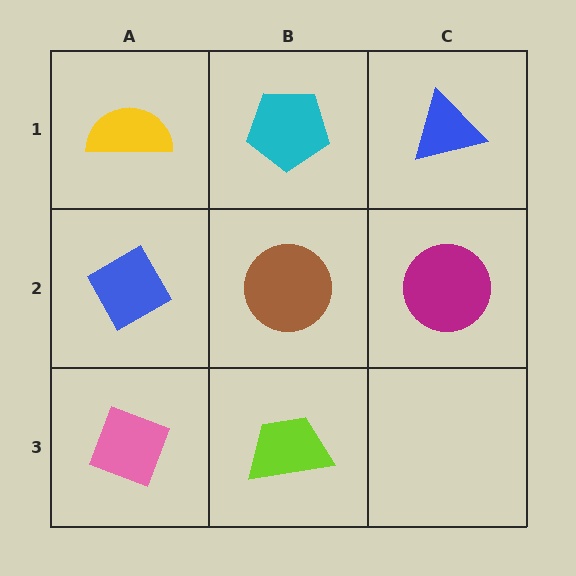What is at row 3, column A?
A pink diamond.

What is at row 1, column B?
A cyan pentagon.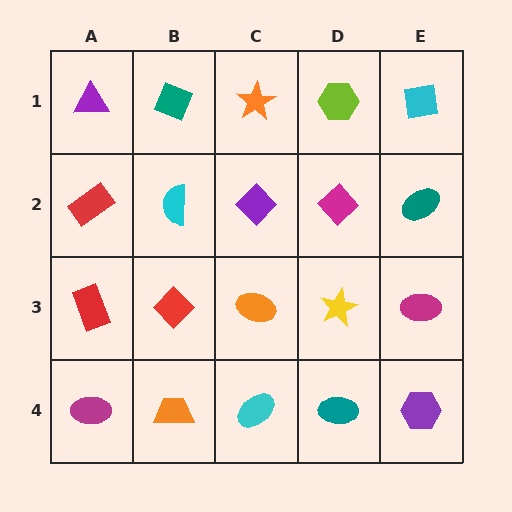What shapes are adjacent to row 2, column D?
A lime hexagon (row 1, column D), a yellow star (row 3, column D), a purple diamond (row 2, column C), a teal ellipse (row 2, column E).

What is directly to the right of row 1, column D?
A cyan square.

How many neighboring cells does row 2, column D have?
4.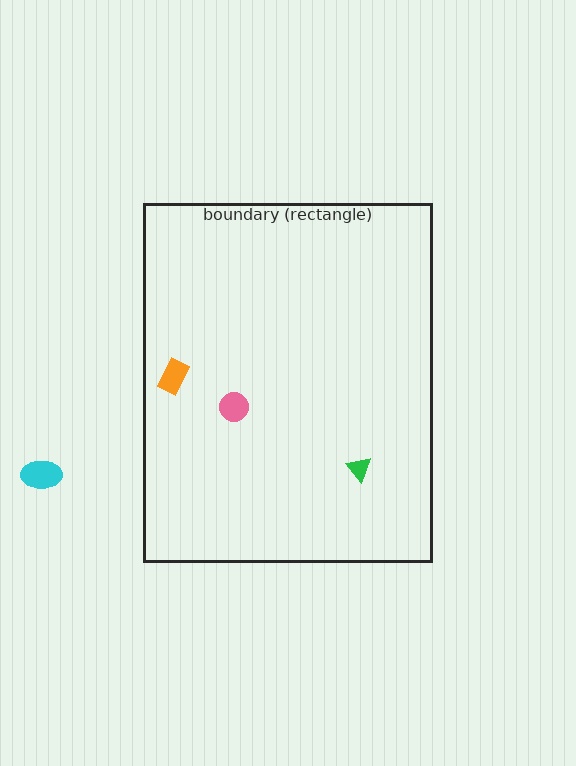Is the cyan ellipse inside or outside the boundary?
Outside.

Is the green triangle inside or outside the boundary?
Inside.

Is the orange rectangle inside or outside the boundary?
Inside.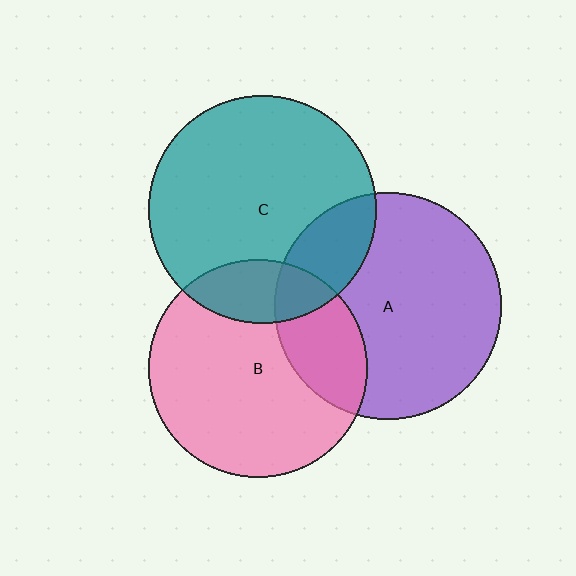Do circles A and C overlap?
Yes.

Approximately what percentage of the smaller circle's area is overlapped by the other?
Approximately 20%.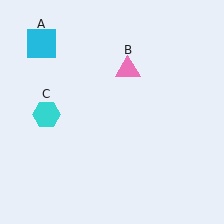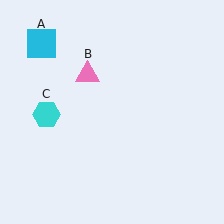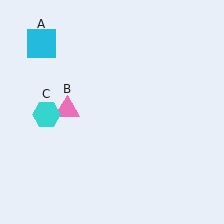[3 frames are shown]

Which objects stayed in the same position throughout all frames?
Cyan square (object A) and cyan hexagon (object C) remained stationary.